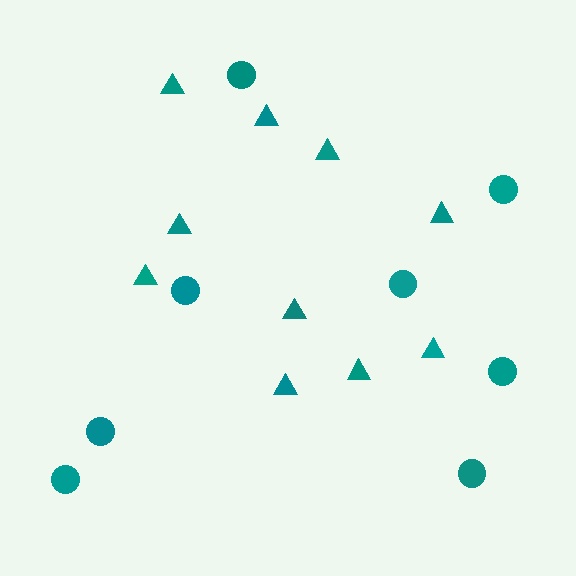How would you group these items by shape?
There are 2 groups: one group of circles (8) and one group of triangles (10).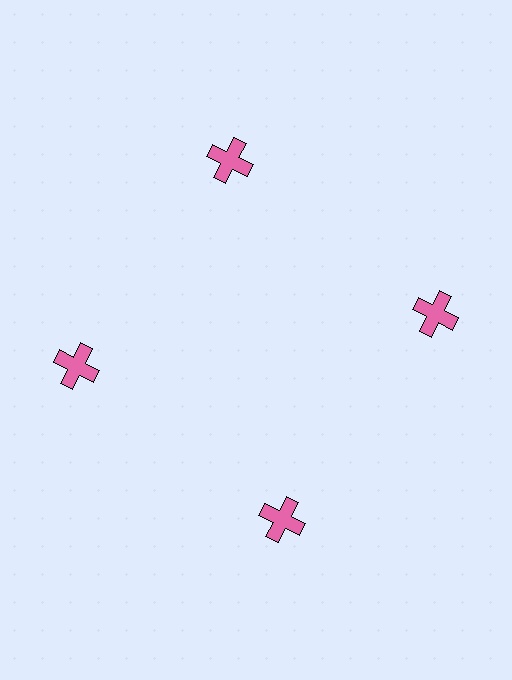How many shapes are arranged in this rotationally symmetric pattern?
There are 4 shapes, arranged in 4 groups of 1.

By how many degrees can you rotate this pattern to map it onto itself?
The pattern maps onto itself every 90 degrees of rotation.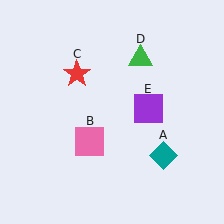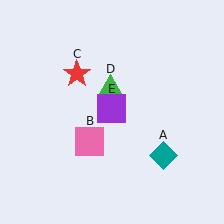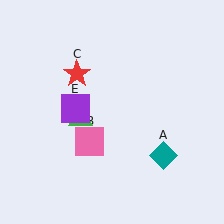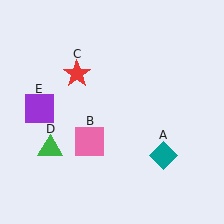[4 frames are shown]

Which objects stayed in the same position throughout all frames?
Teal diamond (object A) and pink square (object B) and red star (object C) remained stationary.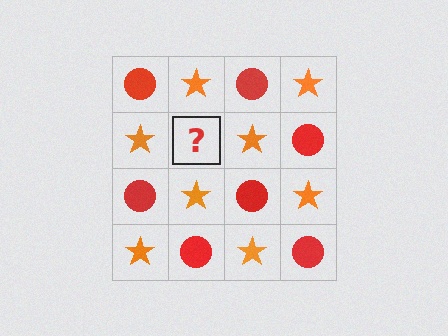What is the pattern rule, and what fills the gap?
The rule is that it alternates red circle and orange star in a checkerboard pattern. The gap should be filled with a red circle.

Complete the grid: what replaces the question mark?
The question mark should be replaced with a red circle.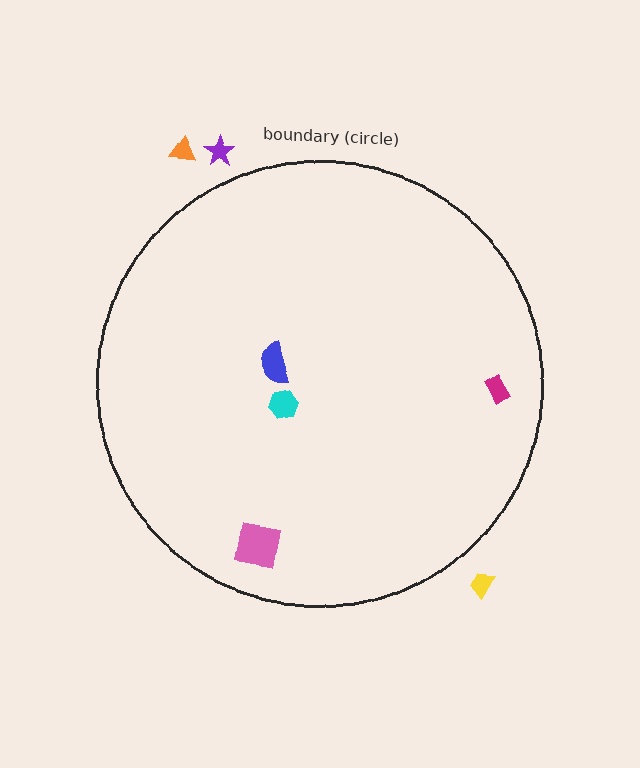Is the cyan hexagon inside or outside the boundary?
Inside.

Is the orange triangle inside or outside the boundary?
Outside.